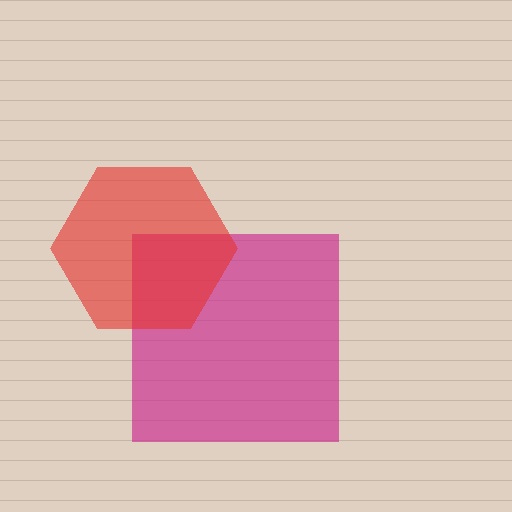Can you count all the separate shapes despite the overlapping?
Yes, there are 2 separate shapes.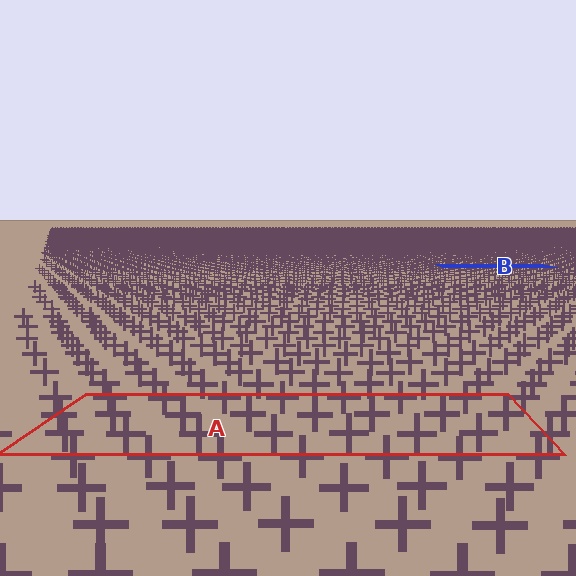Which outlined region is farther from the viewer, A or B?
Region B is farther from the viewer — the texture elements inside it appear smaller and more densely packed.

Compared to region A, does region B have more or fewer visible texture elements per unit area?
Region B has more texture elements per unit area — they are packed more densely because it is farther away.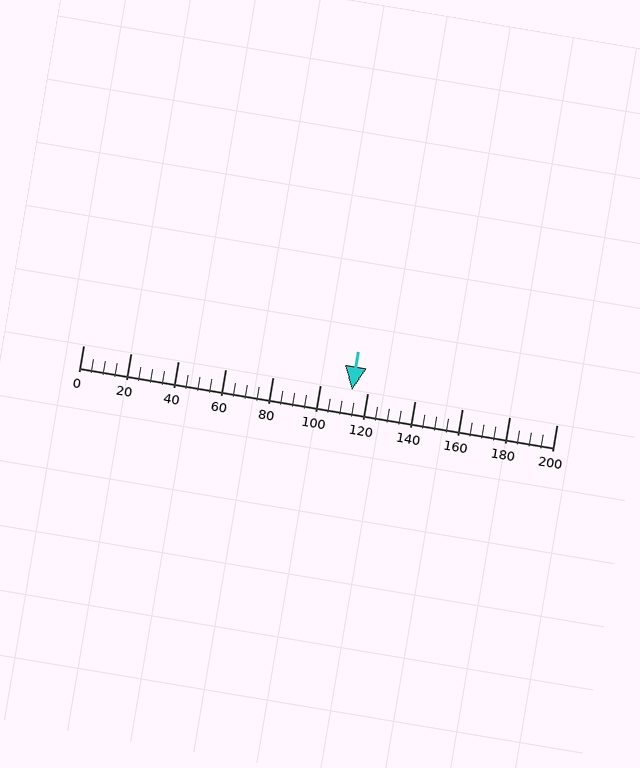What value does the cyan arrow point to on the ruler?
The cyan arrow points to approximately 114.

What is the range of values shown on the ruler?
The ruler shows values from 0 to 200.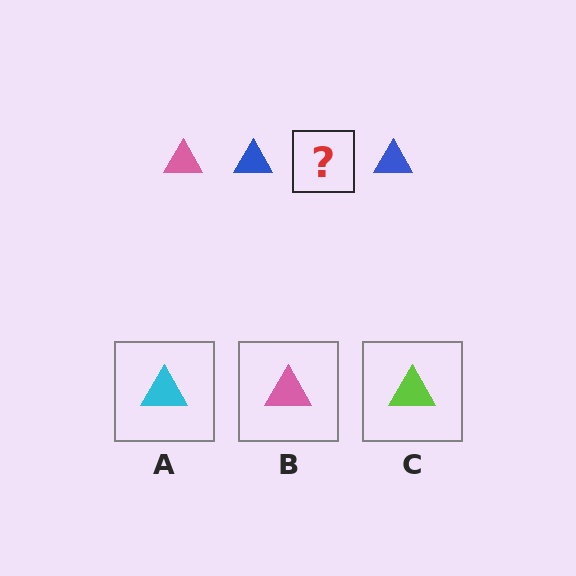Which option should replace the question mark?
Option B.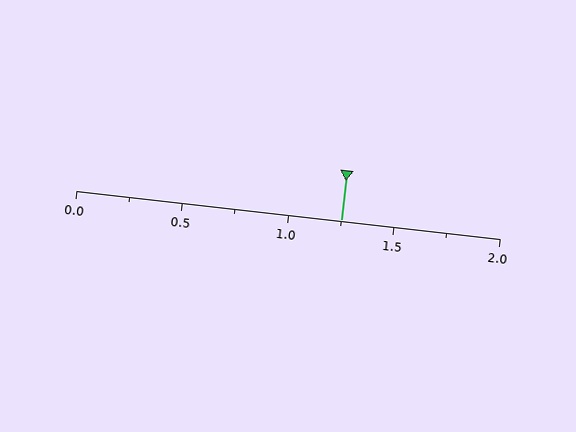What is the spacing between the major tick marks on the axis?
The major ticks are spaced 0.5 apart.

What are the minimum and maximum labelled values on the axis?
The axis runs from 0.0 to 2.0.